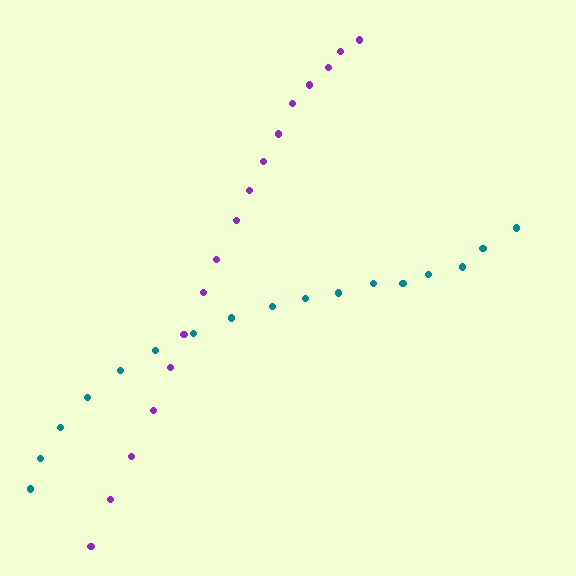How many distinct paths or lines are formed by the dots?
There are 2 distinct paths.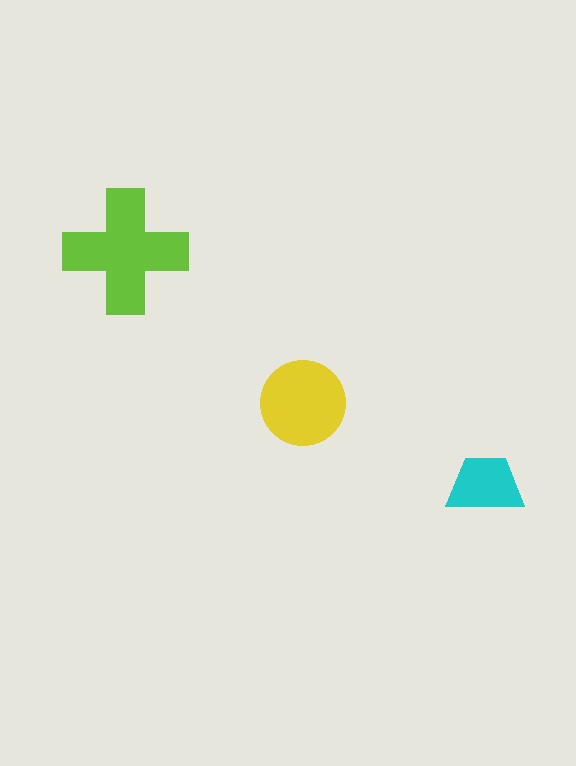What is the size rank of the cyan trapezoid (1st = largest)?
3rd.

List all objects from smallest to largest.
The cyan trapezoid, the yellow circle, the lime cross.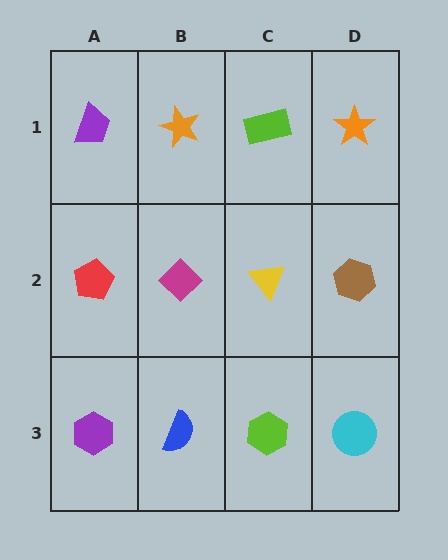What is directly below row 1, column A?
A red pentagon.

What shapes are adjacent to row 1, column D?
A brown hexagon (row 2, column D), a lime rectangle (row 1, column C).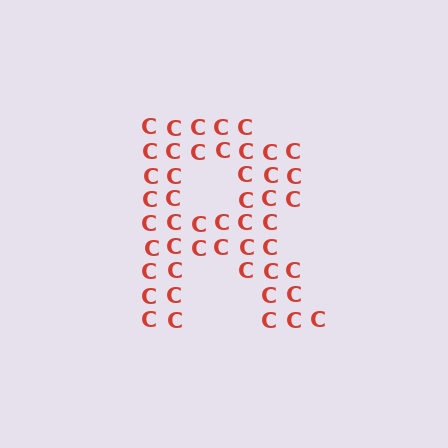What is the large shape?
The large shape is the letter R.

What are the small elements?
The small elements are letter C's.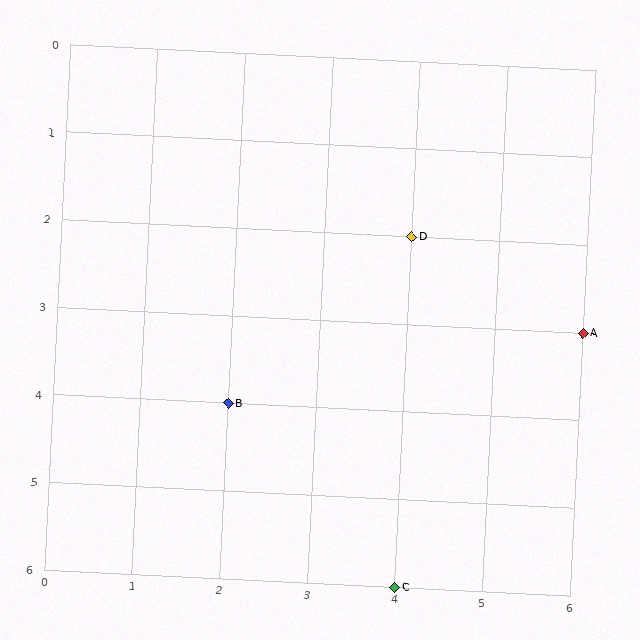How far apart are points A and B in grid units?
Points A and B are 4 columns and 1 row apart (about 4.1 grid units diagonally).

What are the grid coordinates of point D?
Point D is at grid coordinates (4, 2).